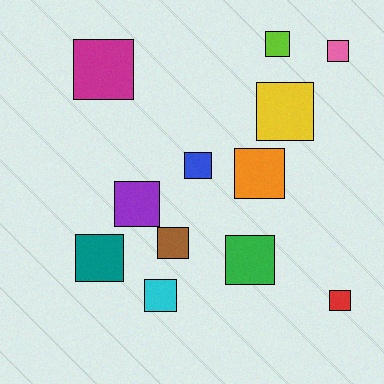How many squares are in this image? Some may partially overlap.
There are 12 squares.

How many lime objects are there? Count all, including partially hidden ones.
There is 1 lime object.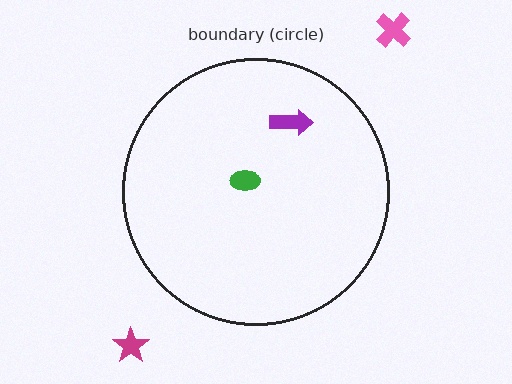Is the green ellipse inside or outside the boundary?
Inside.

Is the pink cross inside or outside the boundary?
Outside.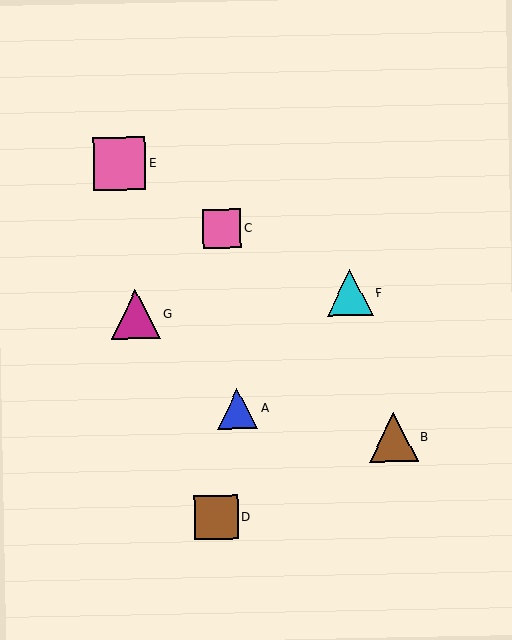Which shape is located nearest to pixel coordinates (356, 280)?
The cyan triangle (labeled F) at (350, 293) is nearest to that location.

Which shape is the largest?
The pink square (labeled E) is the largest.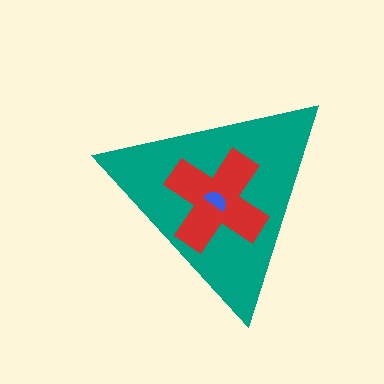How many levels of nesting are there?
3.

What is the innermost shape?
The blue semicircle.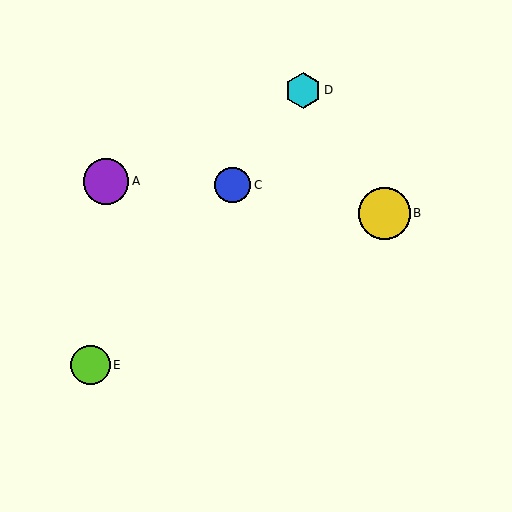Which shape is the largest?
The yellow circle (labeled B) is the largest.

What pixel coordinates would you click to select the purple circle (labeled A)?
Click at (106, 181) to select the purple circle A.